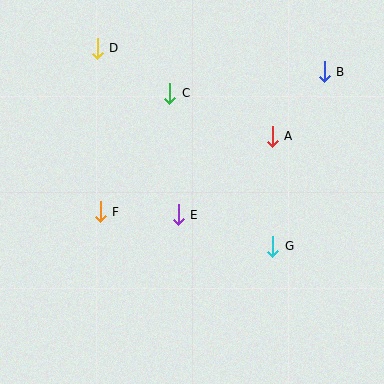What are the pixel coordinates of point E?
Point E is at (178, 215).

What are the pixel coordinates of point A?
Point A is at (272, 136).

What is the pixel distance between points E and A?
The distance between E and A is 122 pixels.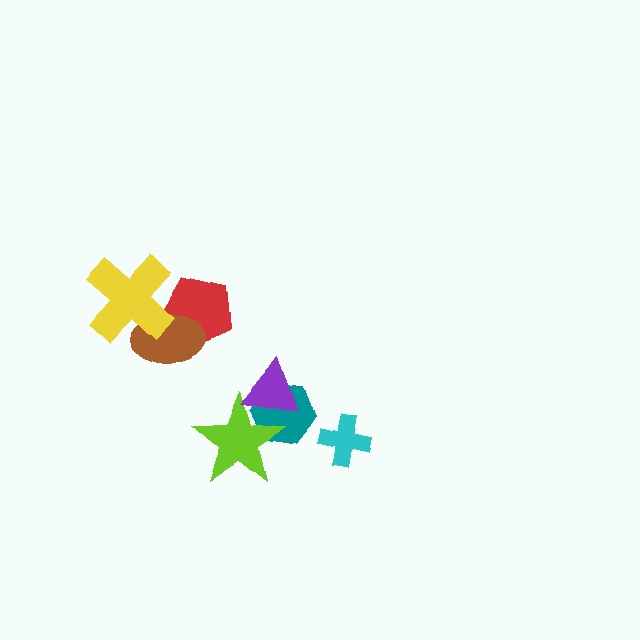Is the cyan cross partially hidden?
No, no other shape covers it.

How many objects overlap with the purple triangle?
2 objects overlap with the purple triangle.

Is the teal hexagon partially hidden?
Yes, it is partially covered by another shape.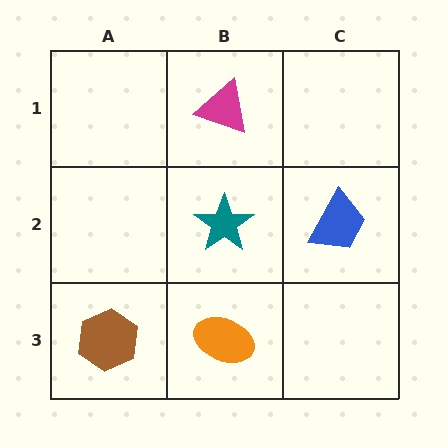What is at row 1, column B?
A magenta triangle.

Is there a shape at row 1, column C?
No, that cell is empty.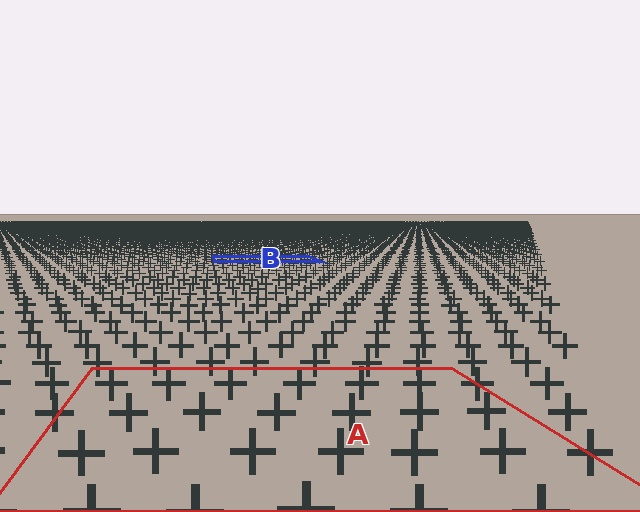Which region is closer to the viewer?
Region A is closer. The texture elements there are larger and more spread out.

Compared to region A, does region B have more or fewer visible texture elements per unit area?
Region B has more texture elements per unit area — they are packed more densely because it is farther away.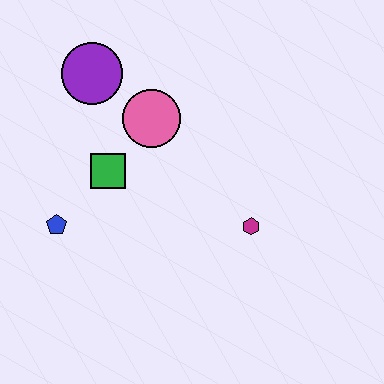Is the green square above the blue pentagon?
Yes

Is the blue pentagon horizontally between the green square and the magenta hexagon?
No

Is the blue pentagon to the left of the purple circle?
Yes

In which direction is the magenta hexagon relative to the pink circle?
The magenta hexagon is below the pink circle.